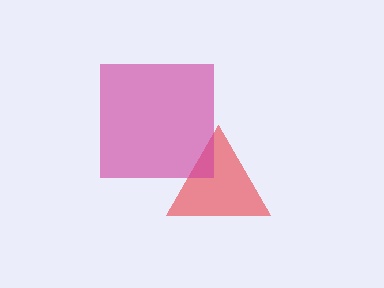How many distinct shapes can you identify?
There are 2 distinct shapes: a red triangle, a magenta square.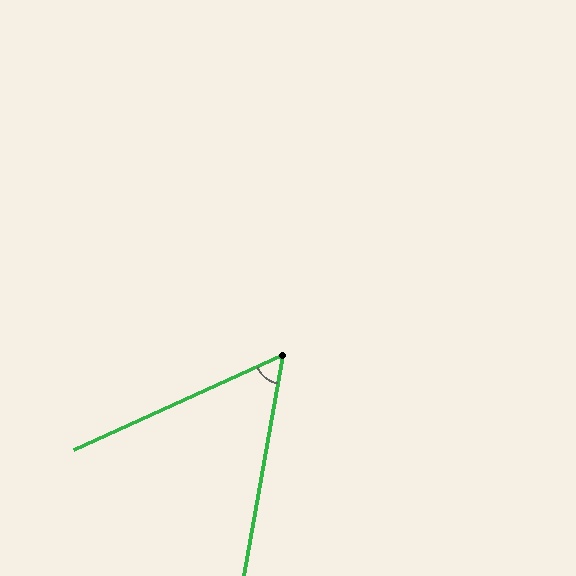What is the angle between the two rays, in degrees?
Approximately 55 degrees.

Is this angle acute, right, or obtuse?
It is acute.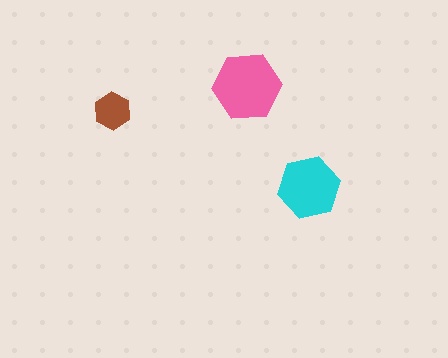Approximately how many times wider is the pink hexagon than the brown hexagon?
About 2 times wider.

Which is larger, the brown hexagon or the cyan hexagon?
The cyan one.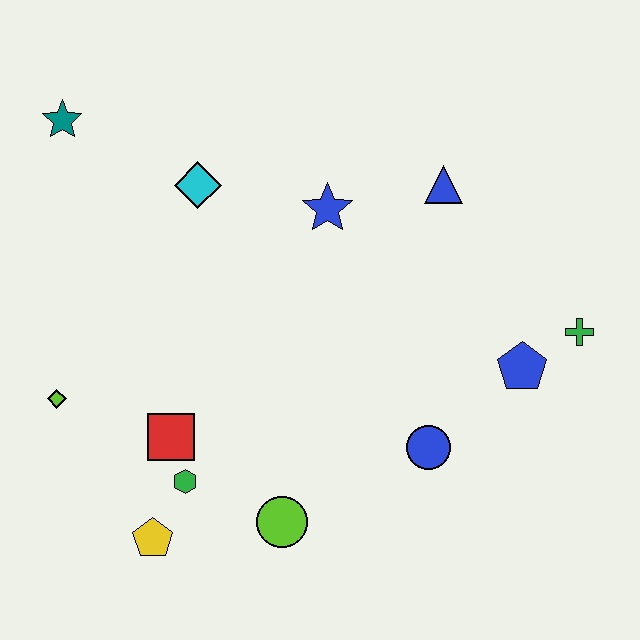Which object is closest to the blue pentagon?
The green cross is closest to the blue pentagon.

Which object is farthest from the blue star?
The yellow pentagon is farthest from the blue star.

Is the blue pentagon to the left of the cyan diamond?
No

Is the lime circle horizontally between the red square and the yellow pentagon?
No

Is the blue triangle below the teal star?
Yes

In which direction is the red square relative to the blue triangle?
The red square is to the left of the blue triangle.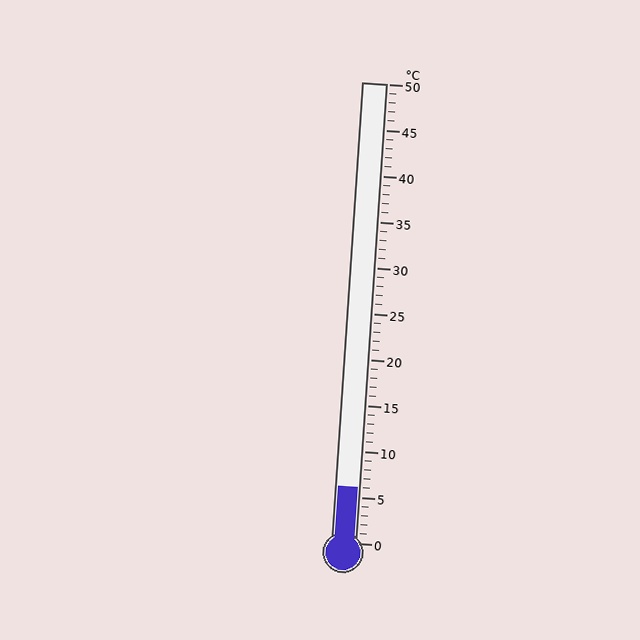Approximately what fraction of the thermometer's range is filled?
The thermometer is filled to approximately 10% of its range.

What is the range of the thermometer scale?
The thermometer scale ranges from 0°C to 50°C.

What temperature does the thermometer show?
The thermometer shows approximately 6°C.